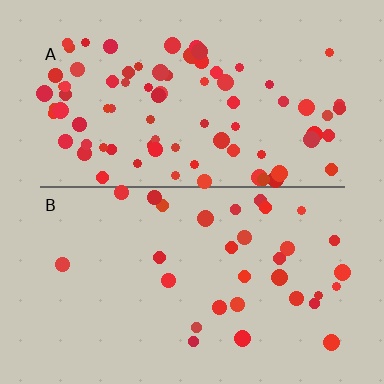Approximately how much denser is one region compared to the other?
Approximately 2.7× — region A over region B.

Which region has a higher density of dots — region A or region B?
A (the top).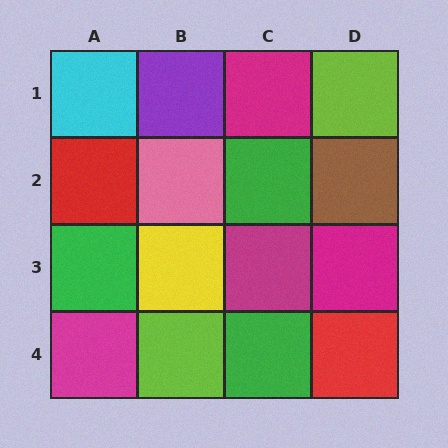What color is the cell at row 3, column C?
Magenta.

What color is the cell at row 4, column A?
Magenta.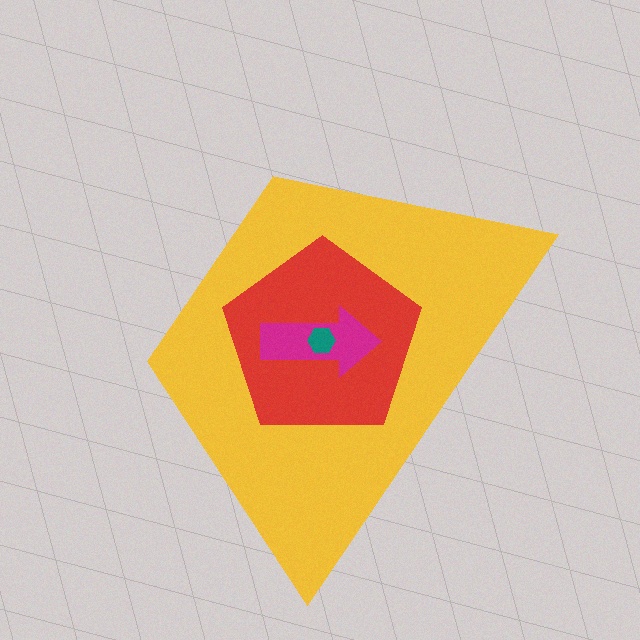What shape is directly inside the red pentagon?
The magenta arrow.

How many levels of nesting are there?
4.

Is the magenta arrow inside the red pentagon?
Yes.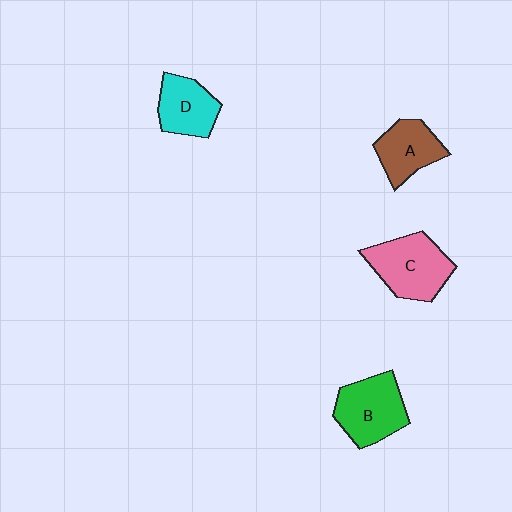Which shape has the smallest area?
Shape D (cyan).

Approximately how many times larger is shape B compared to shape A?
Approximately 1.3 times.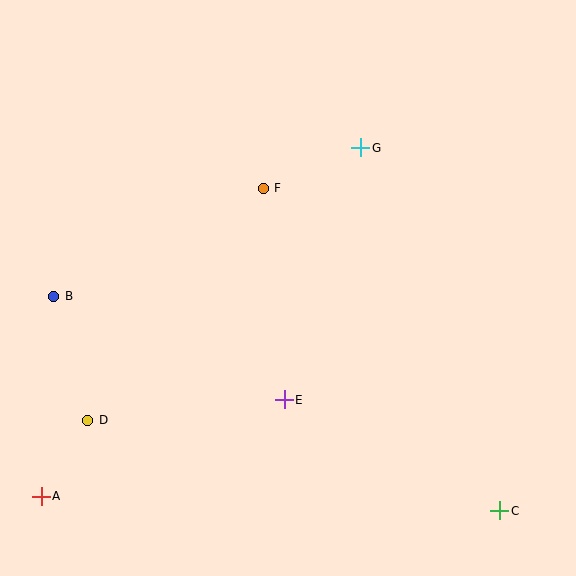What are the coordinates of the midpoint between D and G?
The midpoint between D and G is at (224, 284).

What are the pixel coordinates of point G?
Point G is at (361, 148).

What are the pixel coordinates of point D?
Point D is at (88, 420).